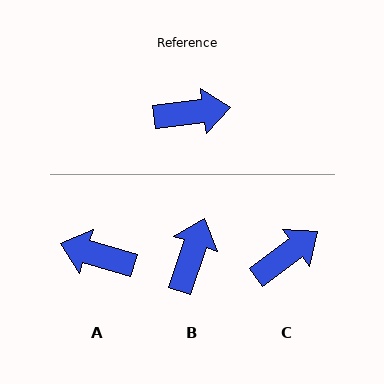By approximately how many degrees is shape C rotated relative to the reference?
Approximately 29 degrees counter-clockwise.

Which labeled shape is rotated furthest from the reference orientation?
A, about 156 degrees away.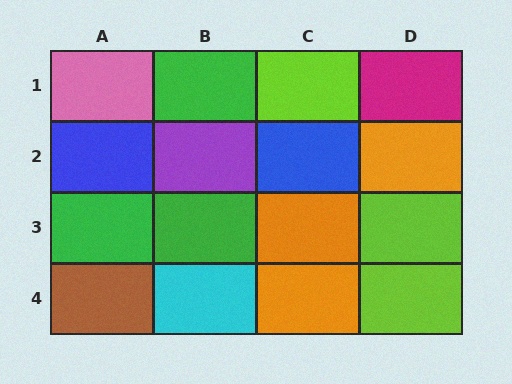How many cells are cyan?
1 cell is cyan.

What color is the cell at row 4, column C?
Orange.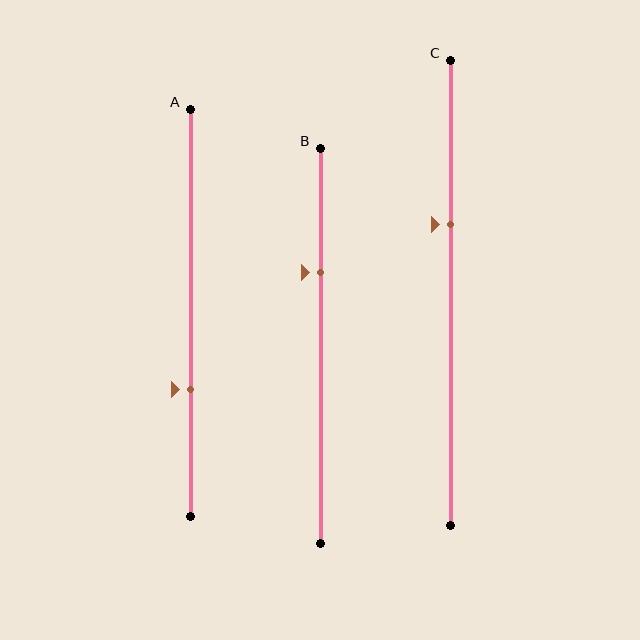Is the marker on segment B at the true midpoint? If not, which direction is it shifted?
No, the marker on segment B is shifted upward by about 19% of the segment length.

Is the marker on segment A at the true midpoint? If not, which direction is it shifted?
No, the marker on segment A is shifted downward by about 19% of the segment length.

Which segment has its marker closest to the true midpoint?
Segment C has its marker closest to the true midpoint.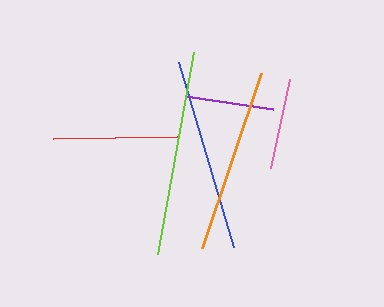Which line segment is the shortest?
The purple line is the shortest at approximately 88 pixels.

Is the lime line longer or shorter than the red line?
The lime line is longer than the red line.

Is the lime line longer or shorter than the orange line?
The lime line is longer than the orange line.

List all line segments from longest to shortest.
From longest to shortest: lime, blue, orange, red, pink, purple.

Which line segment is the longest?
The lime line is the longest at approximately 205 pixels.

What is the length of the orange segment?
The orange segment is approximately 185 pixels long.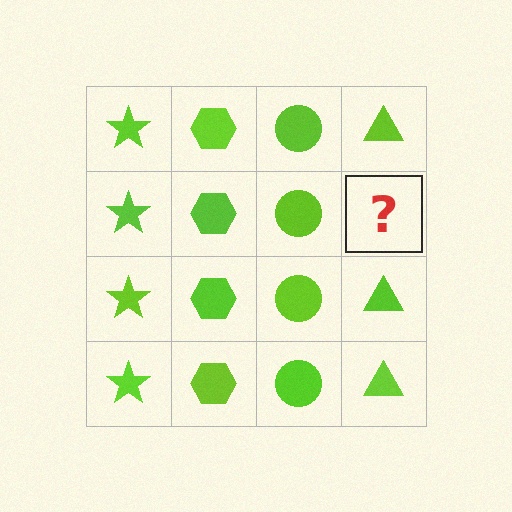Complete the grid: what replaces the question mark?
The question mark should be replaced with a lime triangle.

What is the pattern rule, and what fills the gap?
The rule is that each column has a consistent shape. The gap should be filled with a lime triangle.